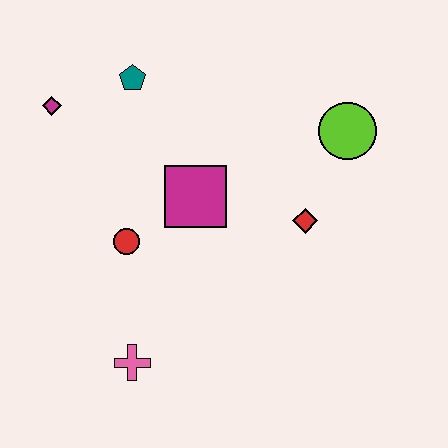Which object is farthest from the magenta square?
The pink cross is farthest from the magenta square.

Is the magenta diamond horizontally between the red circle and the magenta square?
No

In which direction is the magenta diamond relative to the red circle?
The magenta diamond is above the red circle.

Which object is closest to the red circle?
The magenta square is closest to the red circle.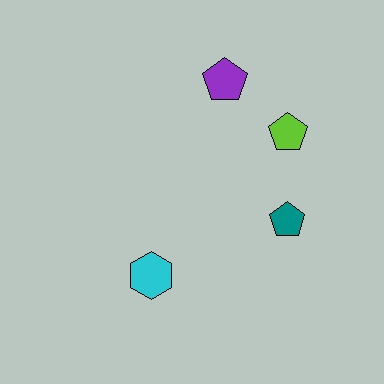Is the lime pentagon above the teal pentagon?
Yes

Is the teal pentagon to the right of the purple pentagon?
Yes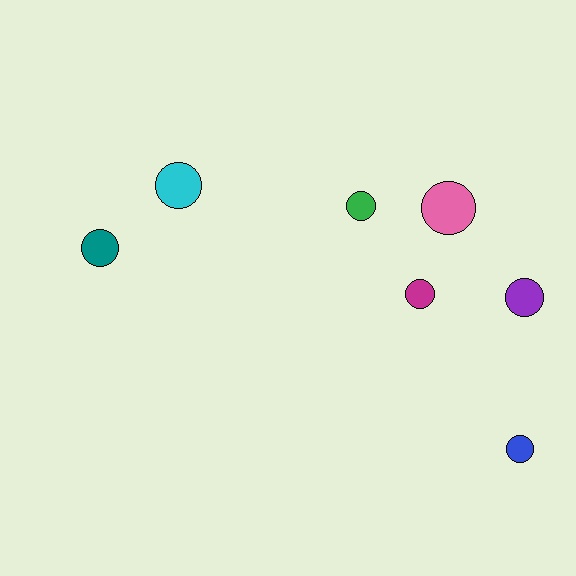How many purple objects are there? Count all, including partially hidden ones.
There is 1 purple object.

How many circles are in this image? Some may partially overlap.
There are 7 circles.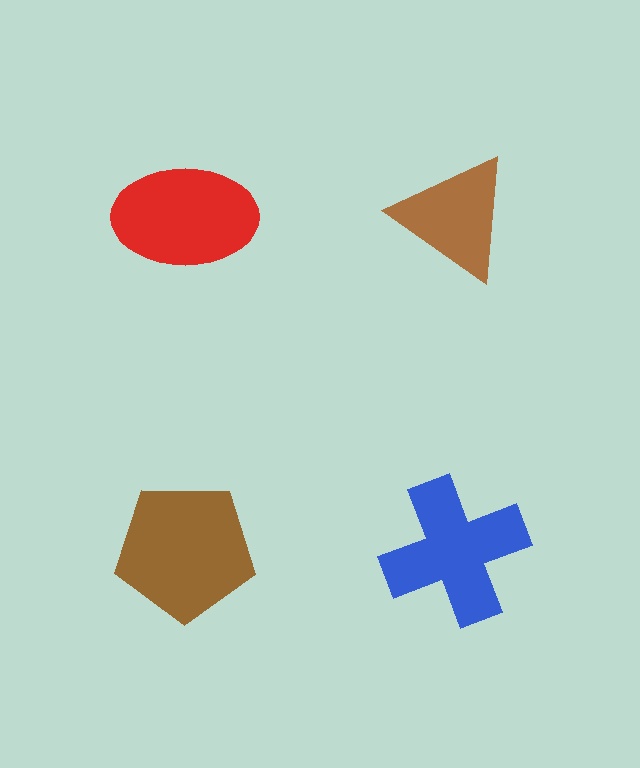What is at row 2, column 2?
A blue cross.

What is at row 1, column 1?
A red ellipse.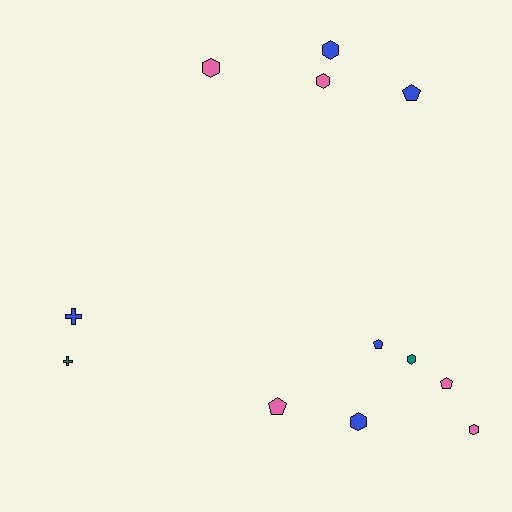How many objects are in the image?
There are 12 objects.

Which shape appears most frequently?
Hexagon, with 6 objects.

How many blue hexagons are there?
There are 2 blue hexagons.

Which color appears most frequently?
Blue, with 5 objects.